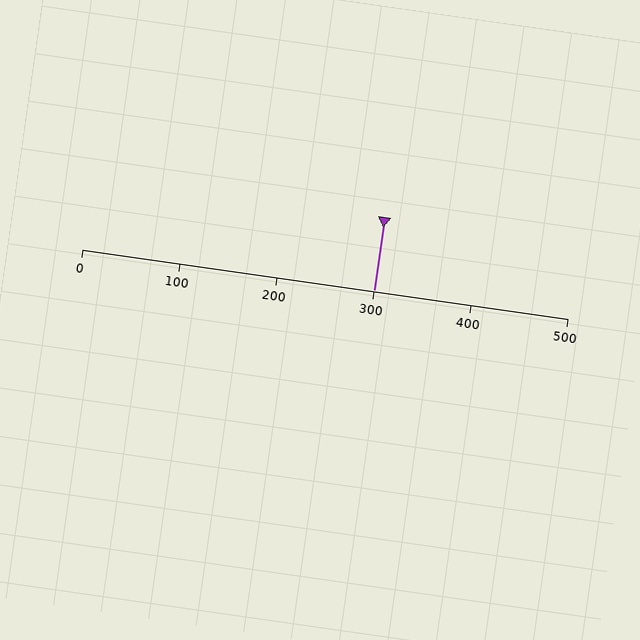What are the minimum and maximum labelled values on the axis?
The axis runs from 0 to 500.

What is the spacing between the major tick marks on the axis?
The major ticks are spaced 100 apart.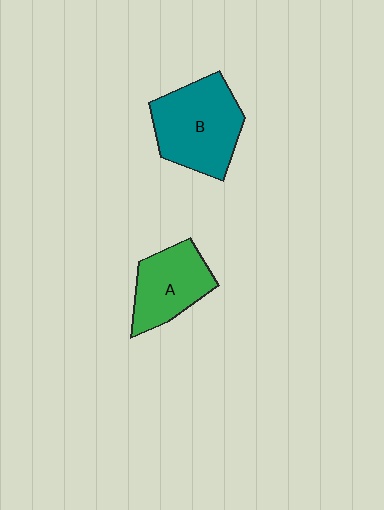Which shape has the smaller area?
Shape A (green).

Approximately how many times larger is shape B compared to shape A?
Approximately 1.4 times.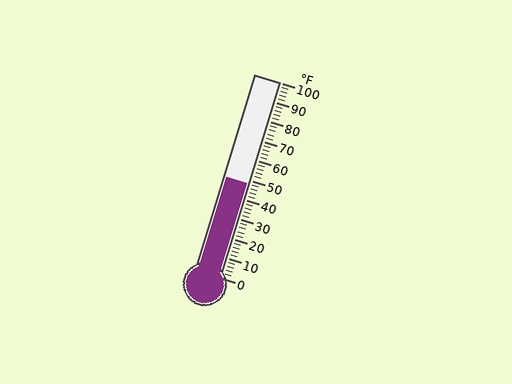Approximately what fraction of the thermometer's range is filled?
The thermometer is filled to approximately 50% of its range.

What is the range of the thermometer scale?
The thermometer scale ranges from 0°F to 100°F.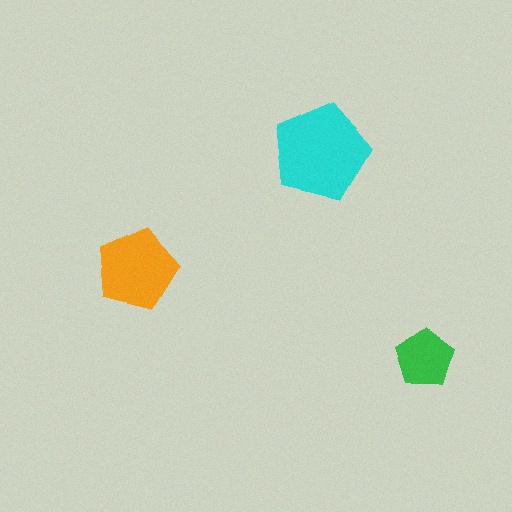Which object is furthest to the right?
The green pentagon is rightmost.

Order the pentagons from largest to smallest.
the cyan one, the orange one, the green one.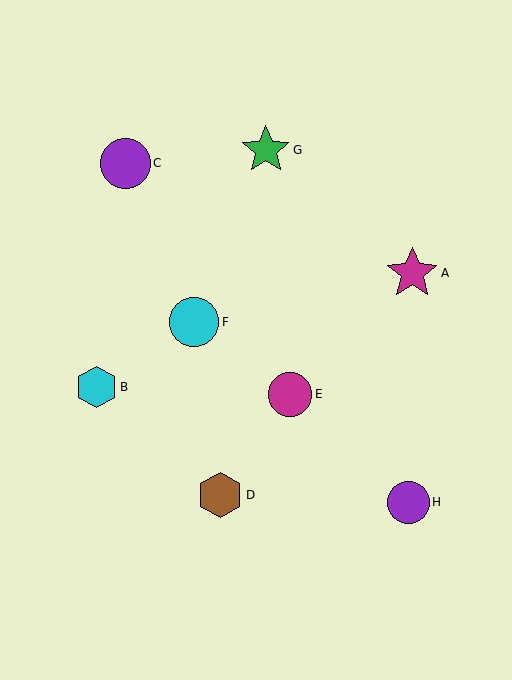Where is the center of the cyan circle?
The center of the cyan circle is at (194, 322).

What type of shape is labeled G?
Shape G is a green star.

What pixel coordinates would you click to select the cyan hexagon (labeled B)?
Click at (96, 387) to select the cyan hexagon B.